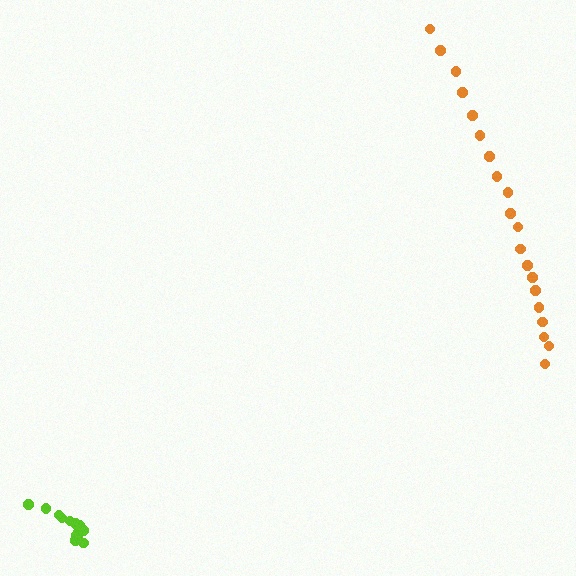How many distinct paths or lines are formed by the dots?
There are 2 distinct paths.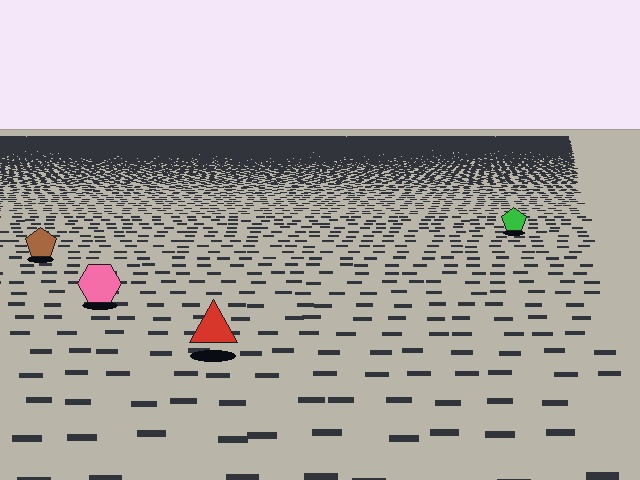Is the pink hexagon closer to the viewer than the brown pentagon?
Yes. The pink hexagon is closer — you can tell from the texture gradient: the ground texture is coarser near it.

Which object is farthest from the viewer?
The green pentagon is farthest from the viewer. It appears smaller and the ground texture around it is denser.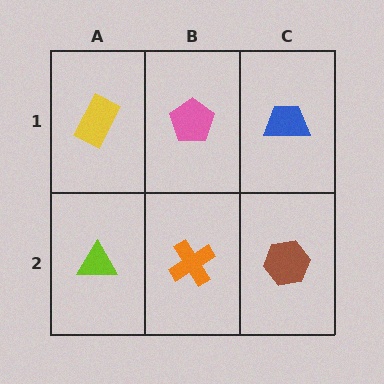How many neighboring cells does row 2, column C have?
2.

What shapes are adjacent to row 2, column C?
A blue trapezoid (row 1, column C), an orange cross (row 2, column B).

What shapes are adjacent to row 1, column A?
A lime triangle (row 2, column A), a pink pentagon (row 1, column B).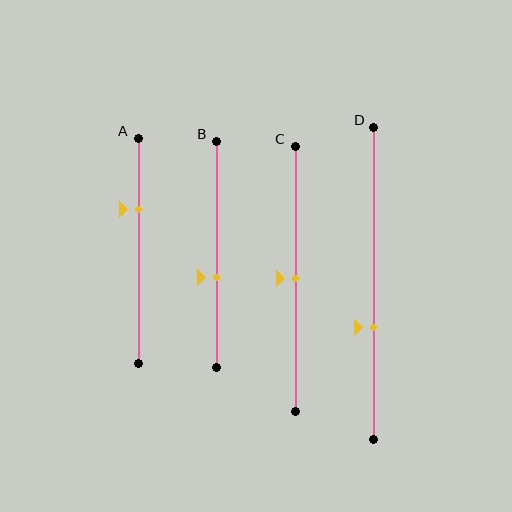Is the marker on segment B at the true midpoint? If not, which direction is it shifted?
No, the marker on segment B is shifted downward by about 10% of the segment length.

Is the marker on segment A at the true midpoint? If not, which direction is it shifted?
No, the marker on segment A is shifted upward by about 18% of the segment length.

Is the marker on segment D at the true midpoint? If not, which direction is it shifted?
No, the marker on segment D is shifted downward by about 14% of the segment length.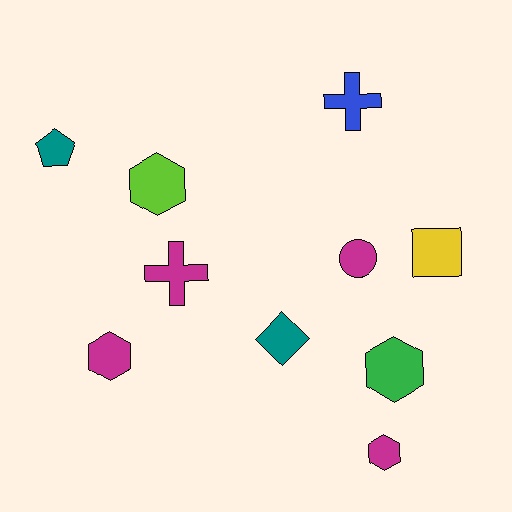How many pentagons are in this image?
There is 1 pentagon.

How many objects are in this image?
There are 10 objects.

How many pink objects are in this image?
There are no pink objects.